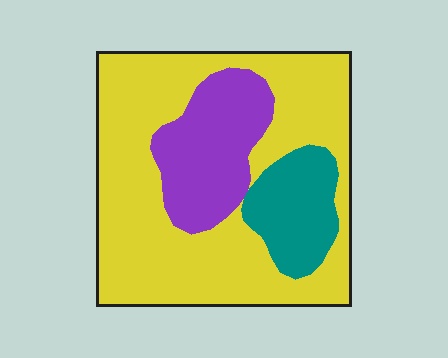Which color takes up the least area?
Teal, at roughly 15%.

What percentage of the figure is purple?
Purple covers 20% of the figure.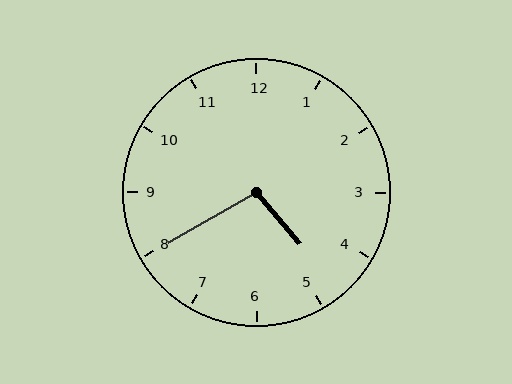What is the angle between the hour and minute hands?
Approximately 100 degrees.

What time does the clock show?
4:40.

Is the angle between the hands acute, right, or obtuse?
It is obtuse.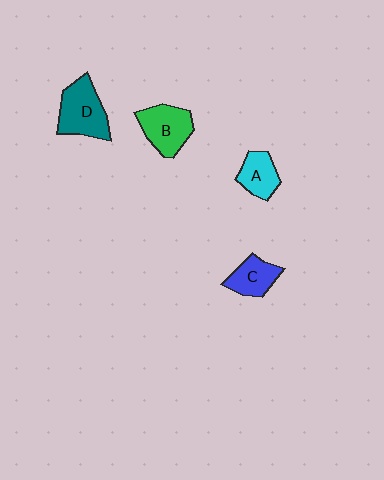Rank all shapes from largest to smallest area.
From largest to smallest: D (teal), B (green), C (blue), A (cyan).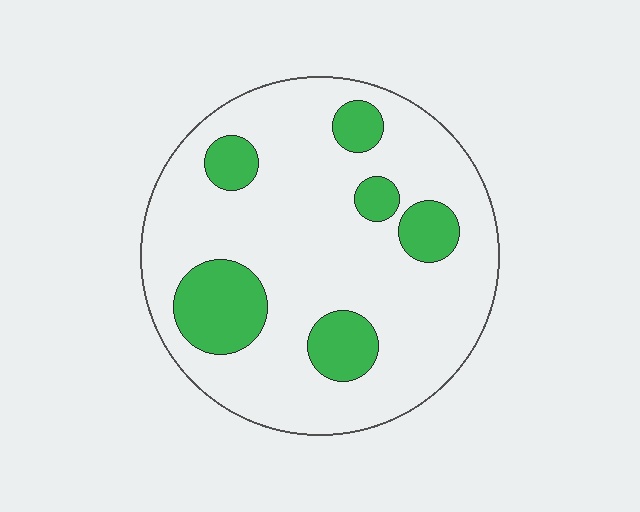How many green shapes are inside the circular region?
6.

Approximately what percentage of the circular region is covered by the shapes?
Approximately 20%.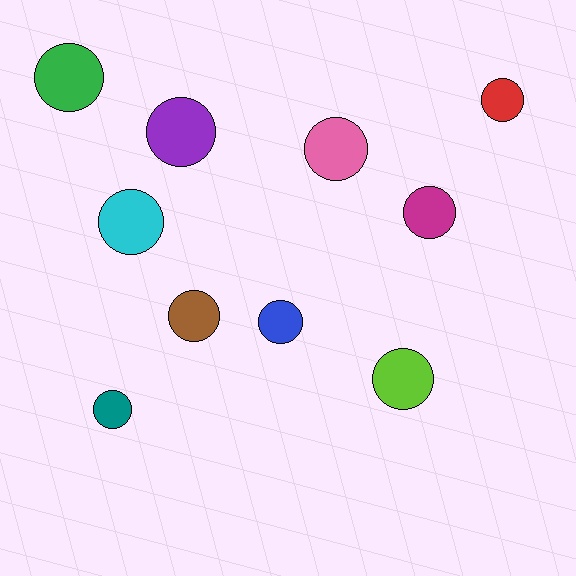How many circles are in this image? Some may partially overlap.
There are 10 circles.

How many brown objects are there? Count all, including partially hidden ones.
There is 1 brown object.